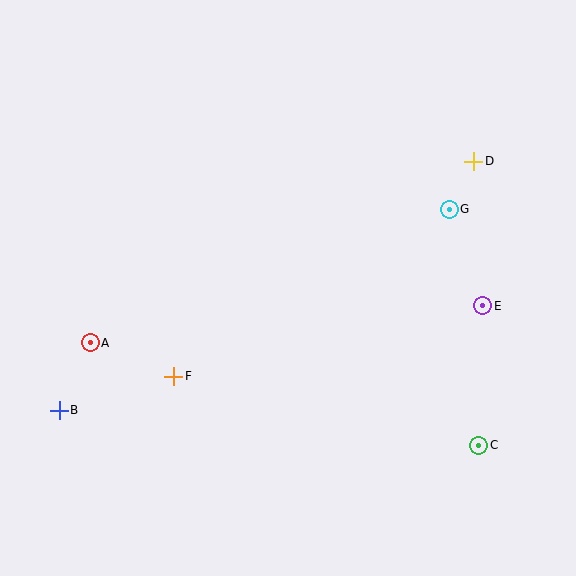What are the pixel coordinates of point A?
Point A is at (90, 343).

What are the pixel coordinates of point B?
Point B is at (59, 410).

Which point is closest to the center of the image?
Point F at (174, 376) is closest to the center.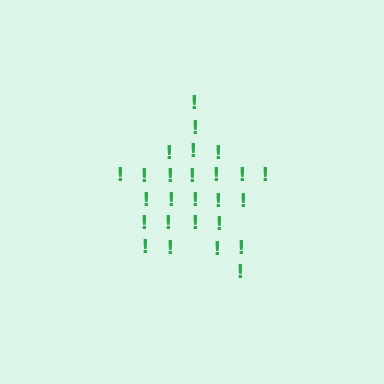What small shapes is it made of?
It is made of small exclamation marks.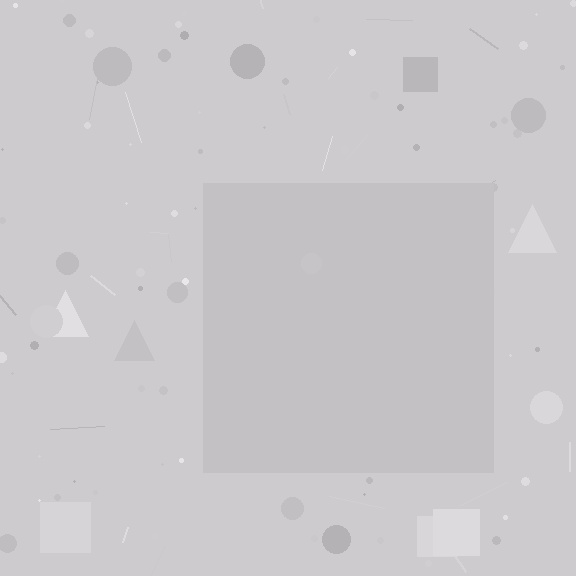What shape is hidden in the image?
A square is hidden in the image.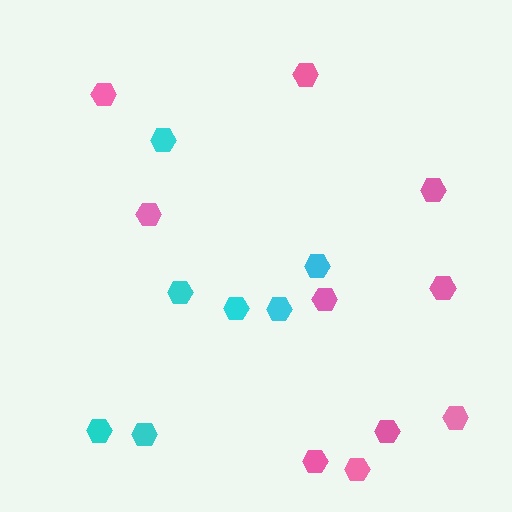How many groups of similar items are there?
There are 2 groups: one group of cyan hexagons (7) and one group of pink hexagons (10).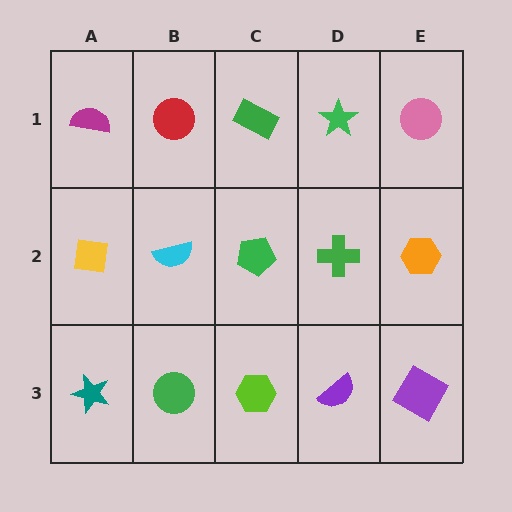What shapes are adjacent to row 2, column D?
A green star (row 1, column D), a purple semicircle (row 3, column D), a green pentagon (row 2, column C), an orange hexagon (row 2, column E).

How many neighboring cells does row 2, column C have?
4.